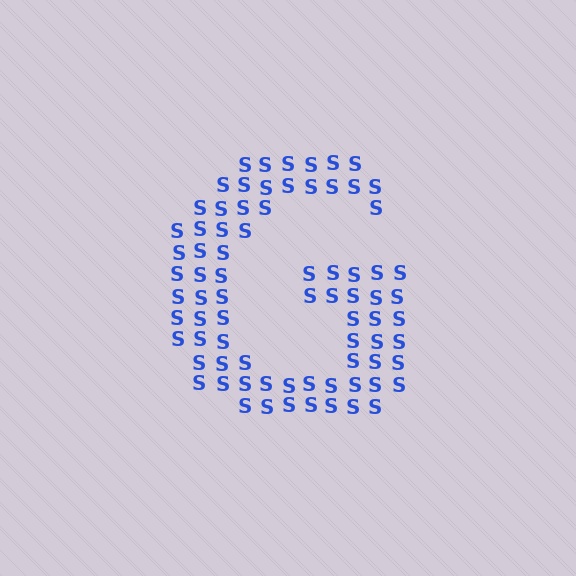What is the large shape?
The large shape is the letter G.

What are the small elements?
The small elements are letter S's.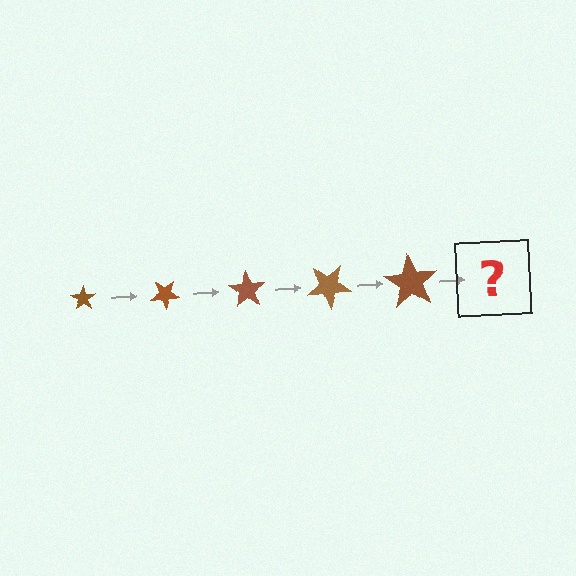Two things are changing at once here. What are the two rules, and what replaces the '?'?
The two rules are that the star grows larger each step and it rotates 35 degrees each step. The '?' should be a star, larger than the previous one and rotated 175 degrees from the start.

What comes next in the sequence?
The next element should be a star, larger than the previous one and rotated 175 degrees from the start.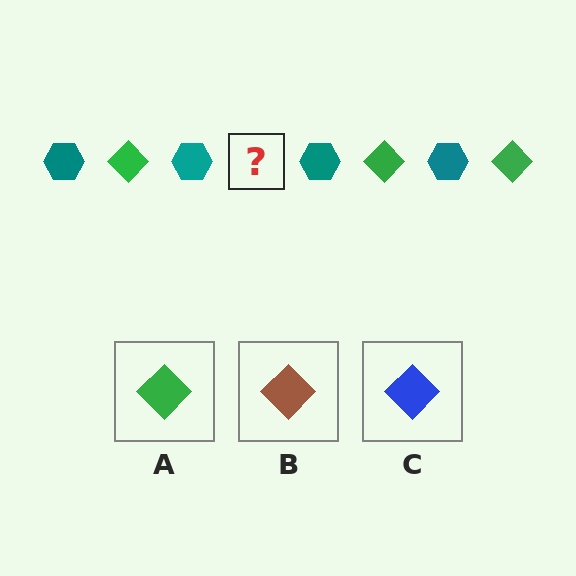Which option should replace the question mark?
Option A.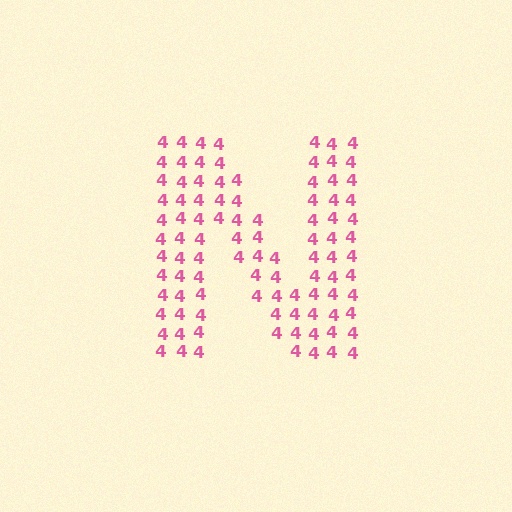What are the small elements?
The small elements are digit 4's.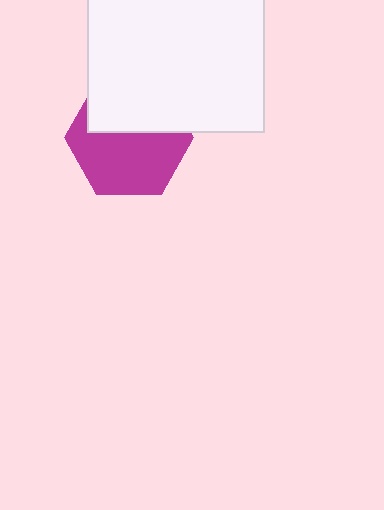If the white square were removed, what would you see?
You would see the complete magenta hexagon.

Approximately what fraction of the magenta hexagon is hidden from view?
Roughly 41% of the magenta hexagon is hidden behind the white square.